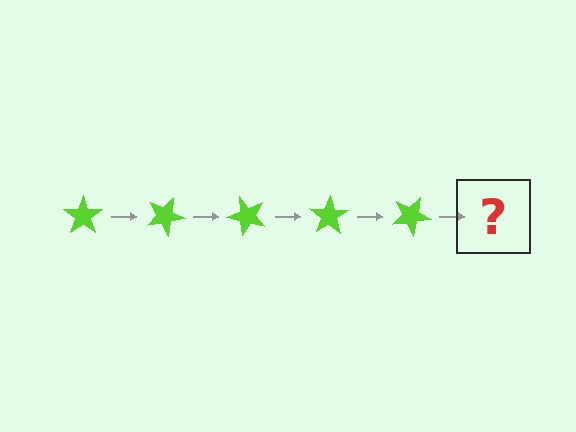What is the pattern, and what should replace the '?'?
The pattern is that the star rotates 25 degrees each step. The '?' should be a lime star rotated 125 degrees.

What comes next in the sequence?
The next element should be a lime star rotated 125 degrees.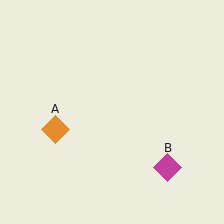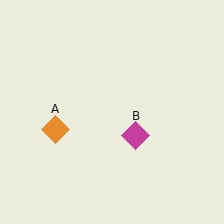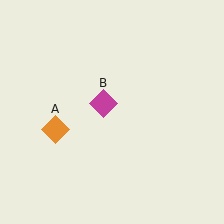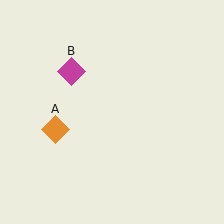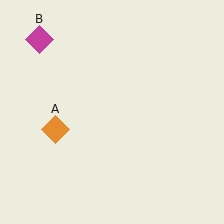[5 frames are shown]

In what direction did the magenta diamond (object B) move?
The magenta diamond (object B) moved up and to the left.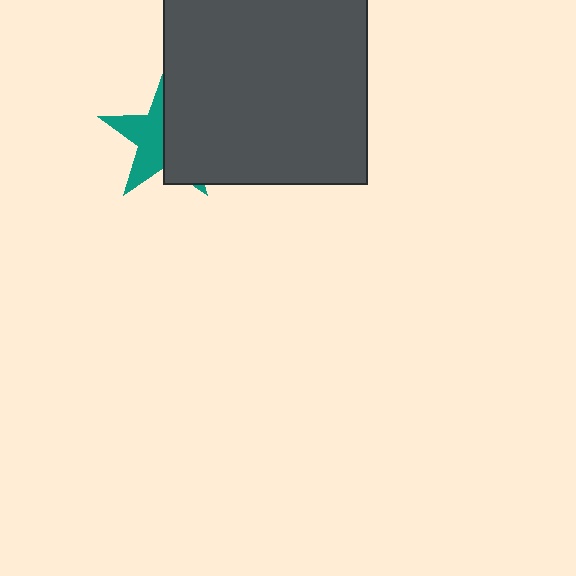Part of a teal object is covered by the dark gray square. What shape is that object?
It is a star.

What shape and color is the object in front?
The object in front is a dark gray square.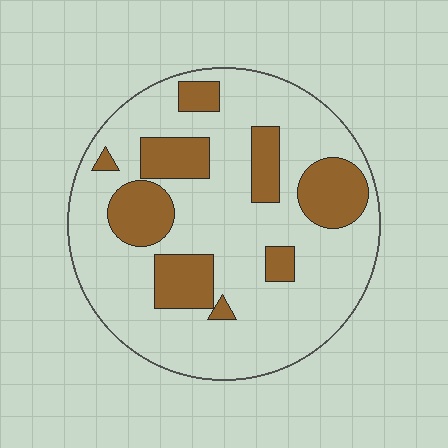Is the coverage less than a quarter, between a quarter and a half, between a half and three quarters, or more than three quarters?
Less than a quarter.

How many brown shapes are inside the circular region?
9.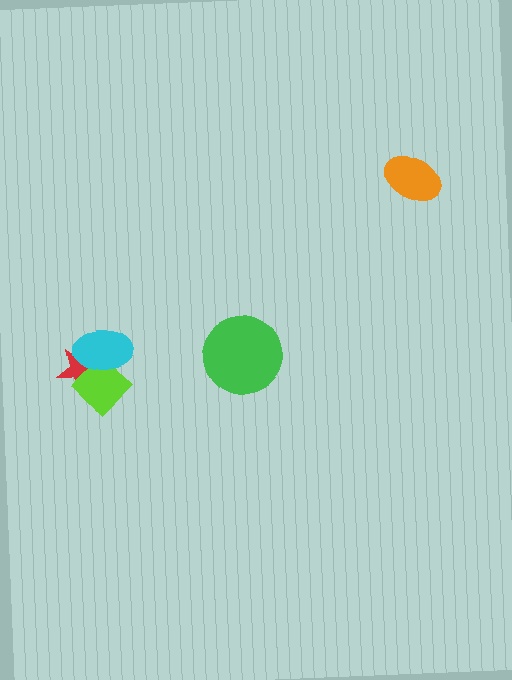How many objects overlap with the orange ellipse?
0 objects overlap with the orange ellipse.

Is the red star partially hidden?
Yes, it is partially covered by another shape.